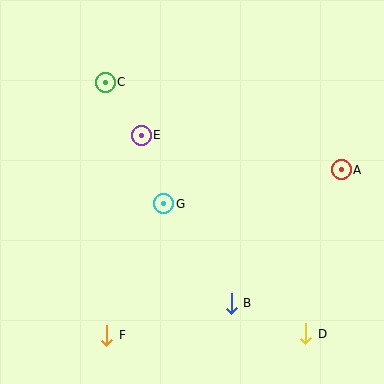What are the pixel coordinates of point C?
Point C is at (105, 82).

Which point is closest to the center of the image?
Point G at (164, 204) is closest to the center.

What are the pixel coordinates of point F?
Point F is at (107, 335).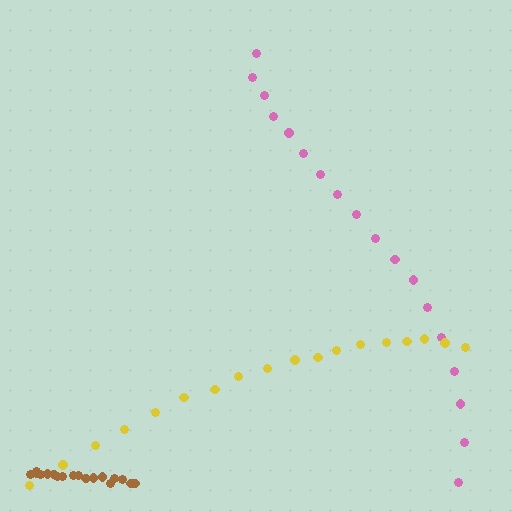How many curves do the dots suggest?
There are 3 distinct paths.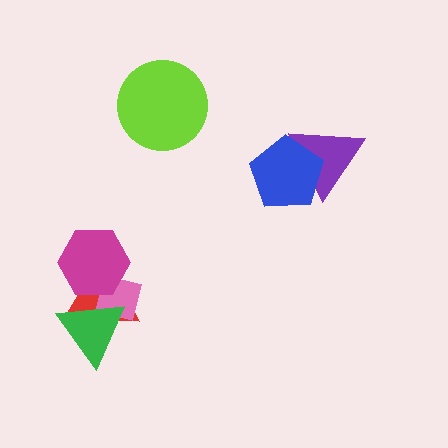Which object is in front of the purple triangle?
The blue pentagon is in front of the purple triangle.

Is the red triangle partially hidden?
Yes, it is partially covered by another shape.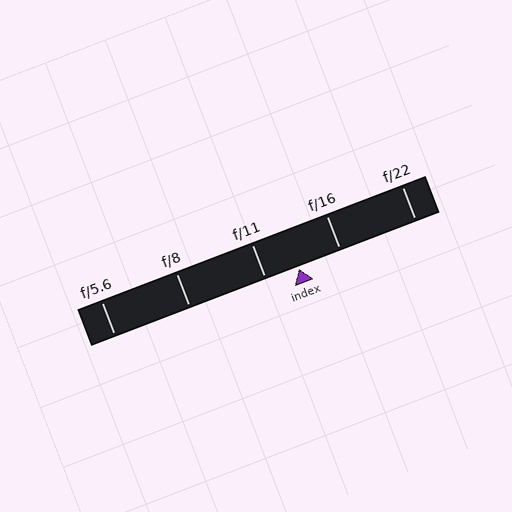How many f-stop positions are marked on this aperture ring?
There are 5 f-stop positions marked.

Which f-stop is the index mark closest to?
The index mark is closest to f/11.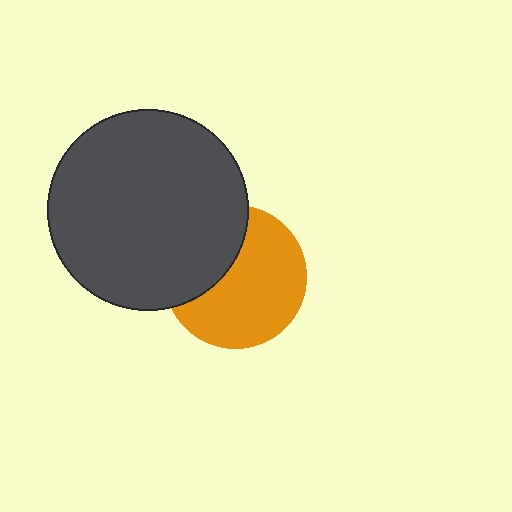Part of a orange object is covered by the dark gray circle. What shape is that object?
It is a circle.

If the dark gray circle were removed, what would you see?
You would see the complete orange circle.